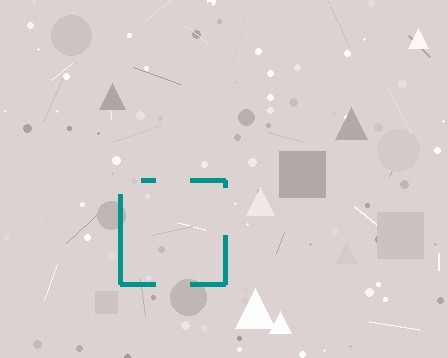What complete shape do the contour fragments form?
The contour fragments form a square.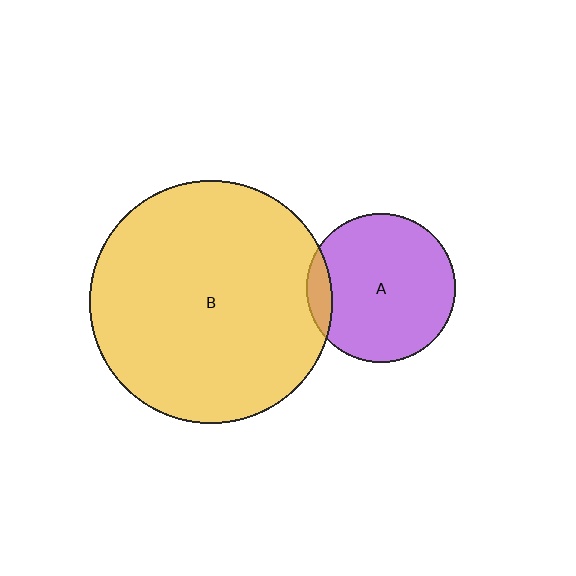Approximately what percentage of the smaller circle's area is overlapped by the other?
Approximately 10%.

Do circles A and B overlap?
Yes.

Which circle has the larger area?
Circle B (yellow).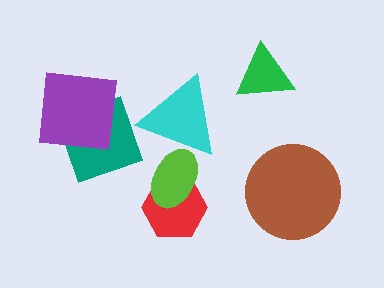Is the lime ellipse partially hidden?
Yes, it is partially covered by another shape.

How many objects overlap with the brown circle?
0 objects overlap with the brown circle.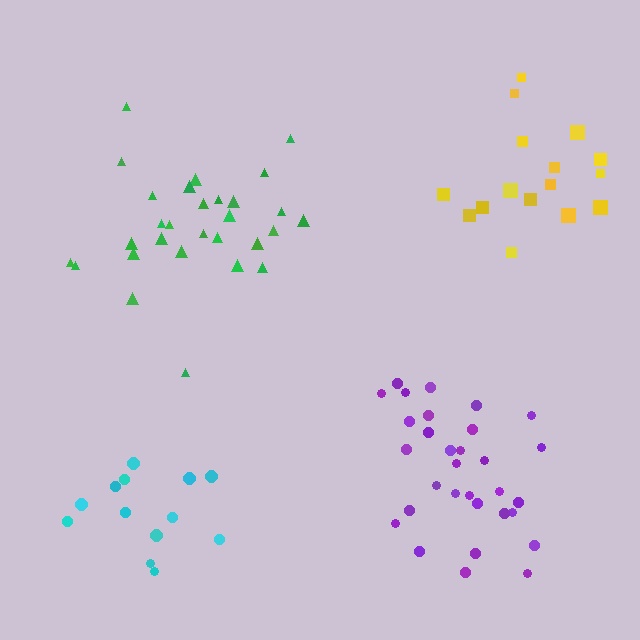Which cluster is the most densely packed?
Purple.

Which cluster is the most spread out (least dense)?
Cyan.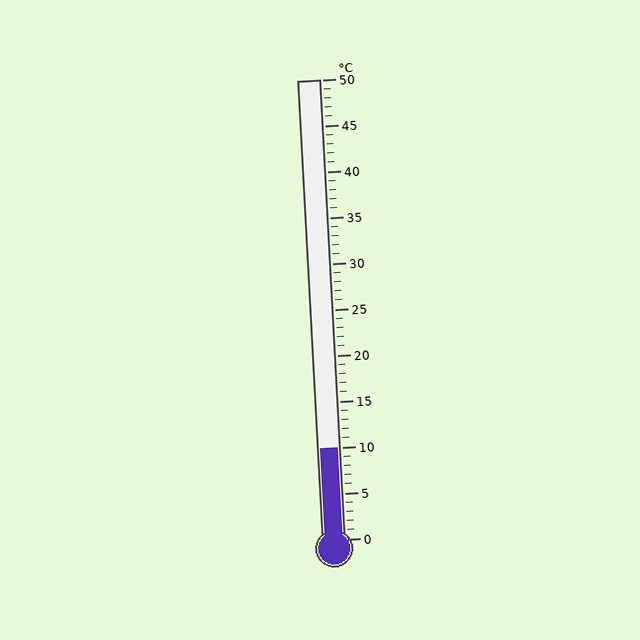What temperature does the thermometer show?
The thermometer shows approximately 10°C.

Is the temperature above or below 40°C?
The temperature is below 40°C.